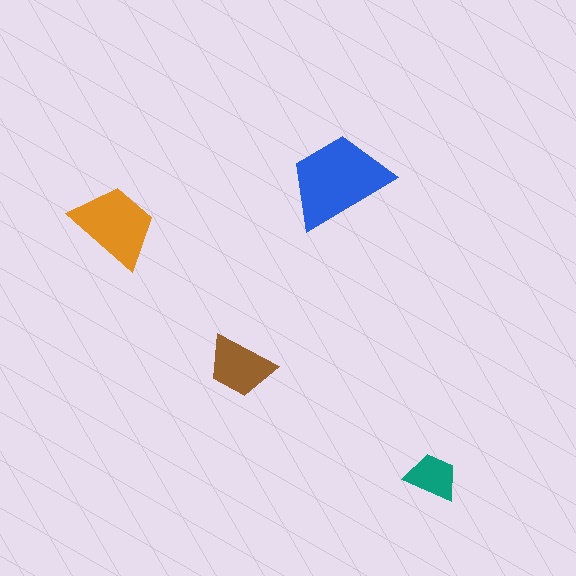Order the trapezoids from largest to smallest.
the blue one, the orange one, the brown one, the teal one.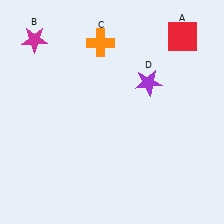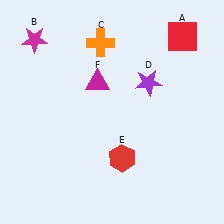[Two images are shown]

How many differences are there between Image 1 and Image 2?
There are 2 differences between the two images.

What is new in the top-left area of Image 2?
A magenta triangle (F) was added in the top-left area of Image 2.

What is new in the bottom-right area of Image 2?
A red hexagon (E) was added in the bottom-right area of Image 2.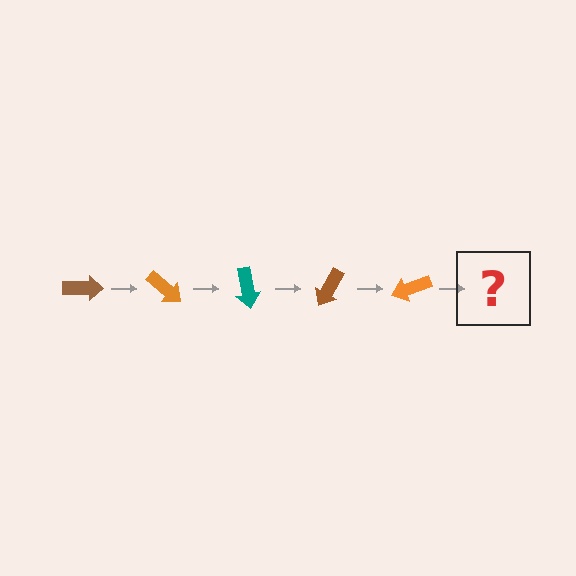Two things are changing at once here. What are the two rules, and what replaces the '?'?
The two rules are that it rotates 40 degrees each step and the color cycles through brown, orange, and teal. The '?' should be a teal arrow, rotated 200 degrees from the start.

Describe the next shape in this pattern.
It should be a teal arrow, rotated 200 degrees from the start.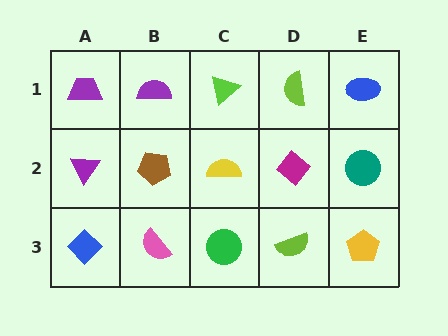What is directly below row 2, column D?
A lime semicircle.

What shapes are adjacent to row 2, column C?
A lime triangle (row 1, column C), a green circle (row 3, column C), a brown pentagon (row 2, column B), a magenta diamond (row 2, column D).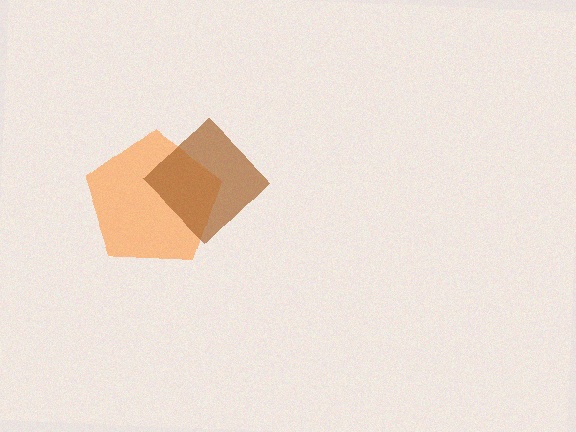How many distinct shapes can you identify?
There are 2 distinct shapes: an orange pentagon, a brown diamond.